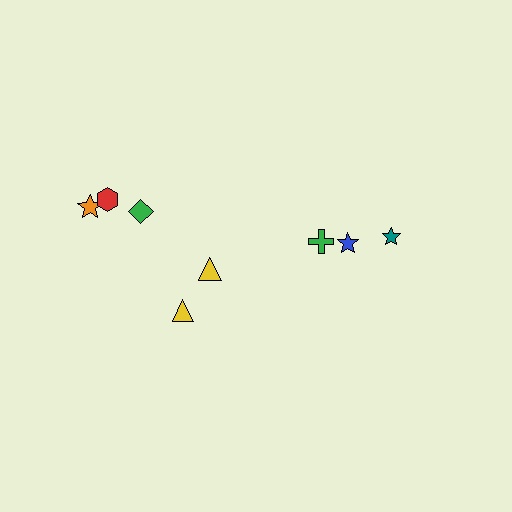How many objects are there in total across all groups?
There are 8 objects.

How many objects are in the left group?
There are 5 objects.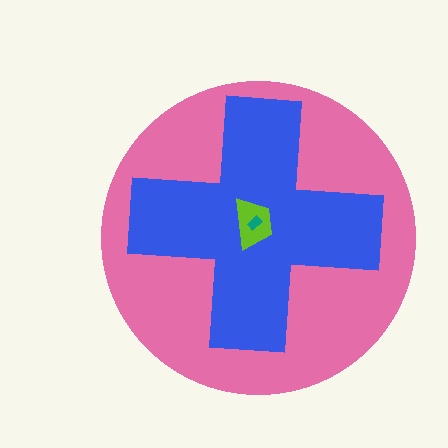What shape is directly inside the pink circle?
The blue cross.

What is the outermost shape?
The pink circle.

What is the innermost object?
The teal rectangle.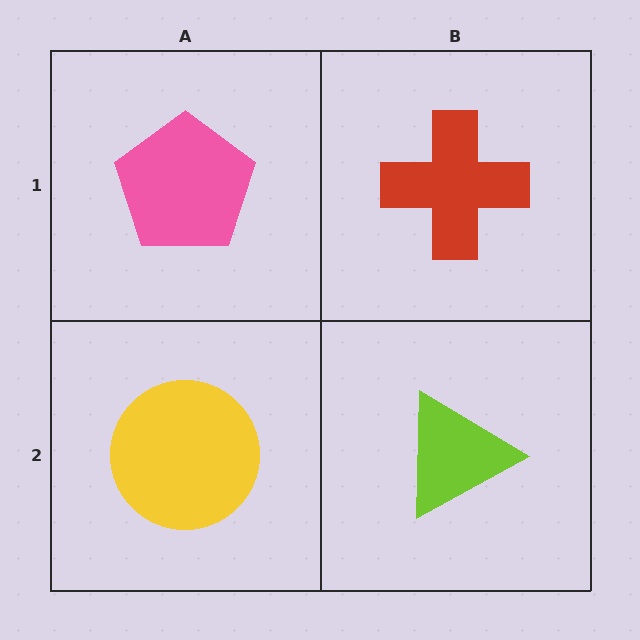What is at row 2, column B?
A lime triangle.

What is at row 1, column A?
A pink pentagon.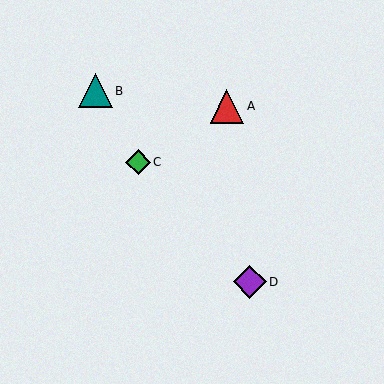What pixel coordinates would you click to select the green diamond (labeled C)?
Click at (138, 162) to select the green diamond C.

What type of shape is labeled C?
Shape C is a green diamond.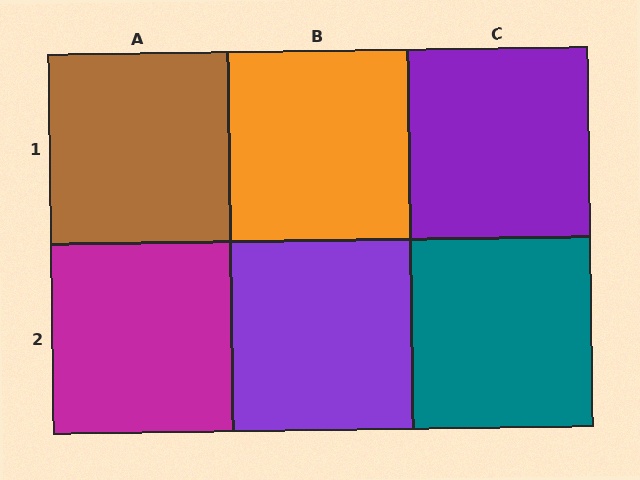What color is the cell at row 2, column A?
Magenta.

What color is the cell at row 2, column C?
Teal.